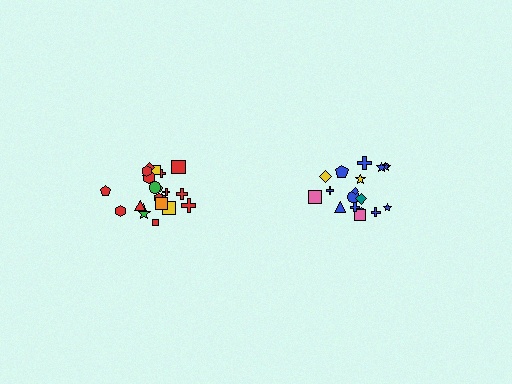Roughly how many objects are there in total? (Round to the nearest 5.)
Roughly 40 objects in total.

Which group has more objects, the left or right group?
The left group.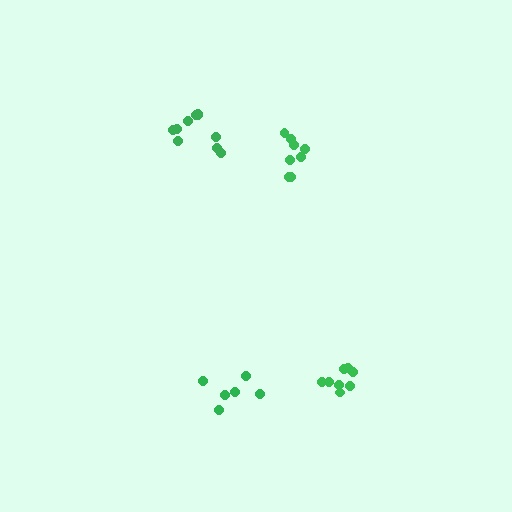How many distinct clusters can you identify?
There are 4 distinct clusters.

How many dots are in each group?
Group 1: 10 dots, Group 2: 8 dots, Group 3: 6 dots, Group 4: 8 dots (32 total).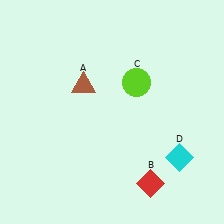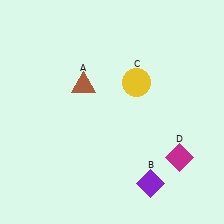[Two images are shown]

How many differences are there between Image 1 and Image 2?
There are 3 differences between the two images.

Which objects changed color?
B changed from red to purple. C changed from lime to yellow. D changed from cyan to magenta.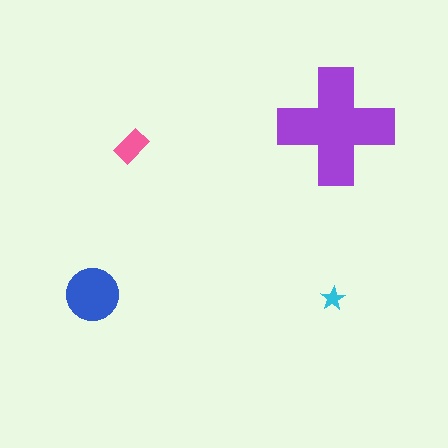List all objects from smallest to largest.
The cyan star, the pink rectangle, the blue circle, the purple cross.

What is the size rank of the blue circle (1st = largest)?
2nd.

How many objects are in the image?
There are 4 objects in the image.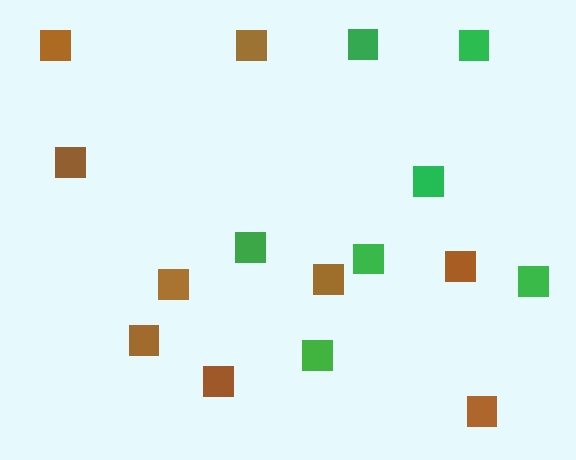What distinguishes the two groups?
There are 2 groups: one group of green squares (7) and one group of brown squares (9).